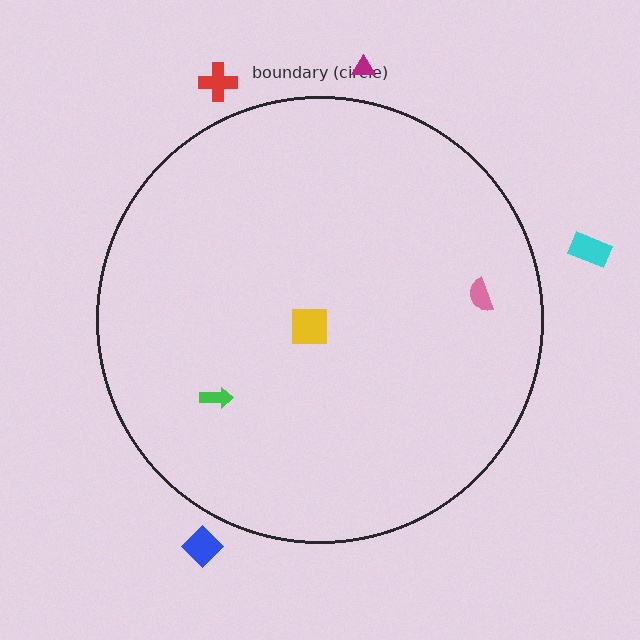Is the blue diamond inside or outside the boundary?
Outside.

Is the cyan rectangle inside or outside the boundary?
Outside.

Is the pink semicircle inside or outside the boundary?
Inside.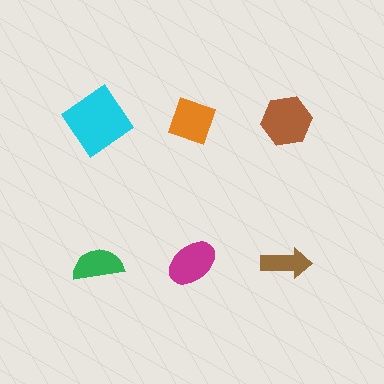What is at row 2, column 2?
A magenta ellipse.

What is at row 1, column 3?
A brown hexagon.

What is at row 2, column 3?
A brown arrow.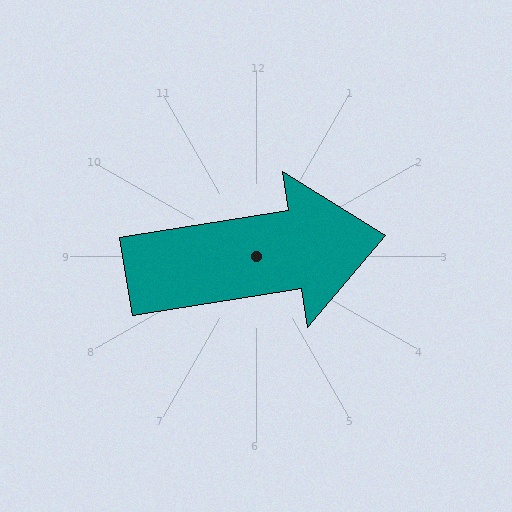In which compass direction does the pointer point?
East.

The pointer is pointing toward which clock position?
Roughly 3 o'clock.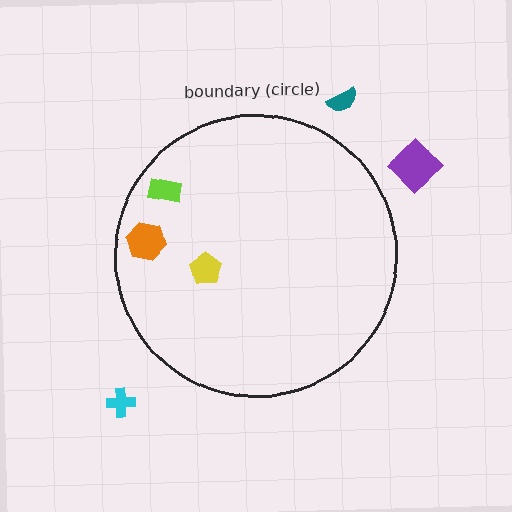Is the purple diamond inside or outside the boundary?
Outside.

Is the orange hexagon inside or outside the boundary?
Inside.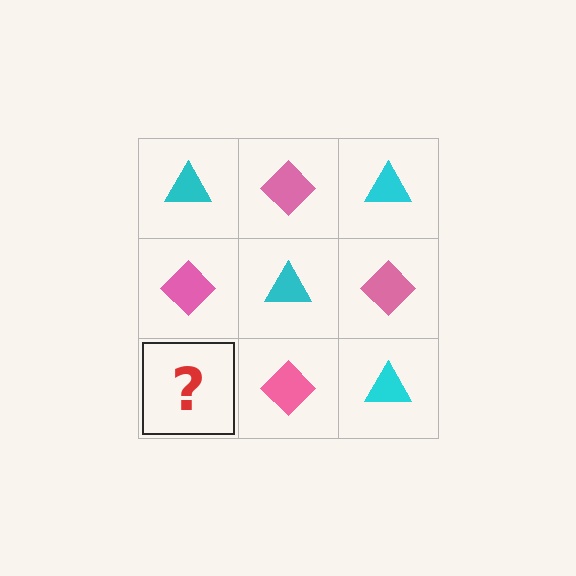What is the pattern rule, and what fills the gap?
The rule is that it alternates cyan triangle and pink diamond in a checkerboard pattern. The gap should be filled with a cyan triangle.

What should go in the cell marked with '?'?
The missing cell should contain a cyan triangle.